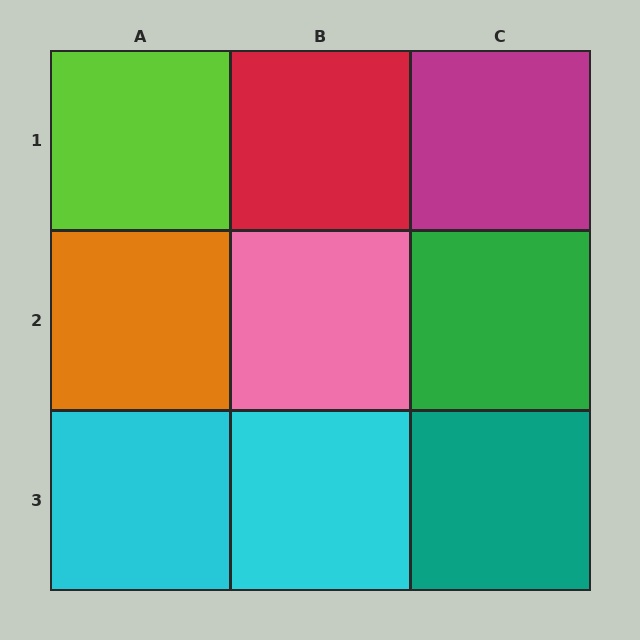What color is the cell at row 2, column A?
Orange.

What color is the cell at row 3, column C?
Teal.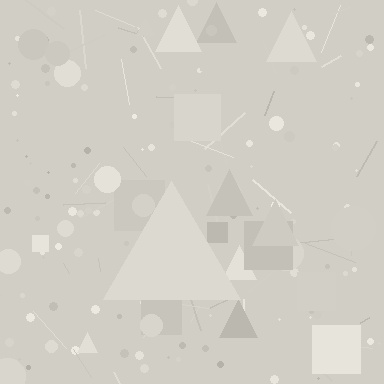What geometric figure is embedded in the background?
A triangle is embedded in the background.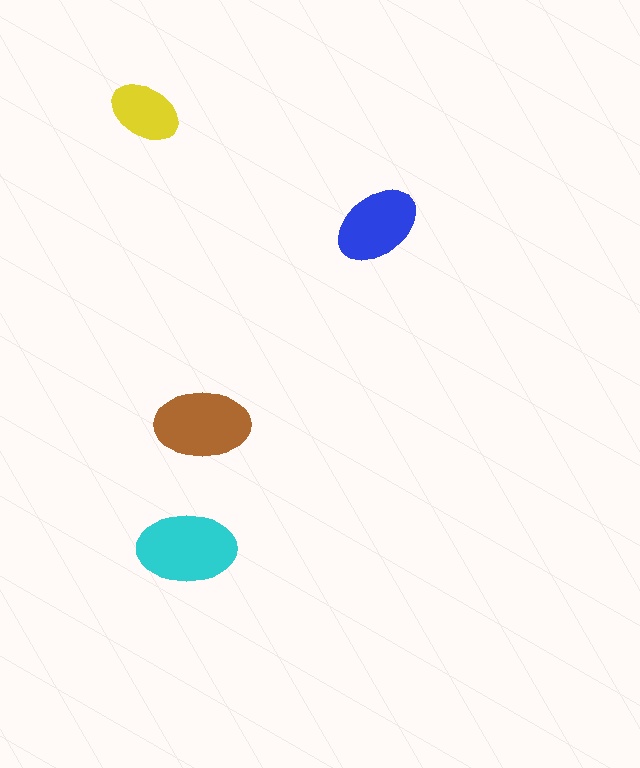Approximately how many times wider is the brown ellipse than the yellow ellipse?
About 1.5 times wider.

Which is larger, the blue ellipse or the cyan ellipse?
The cyan one.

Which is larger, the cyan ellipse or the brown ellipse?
The cyan one.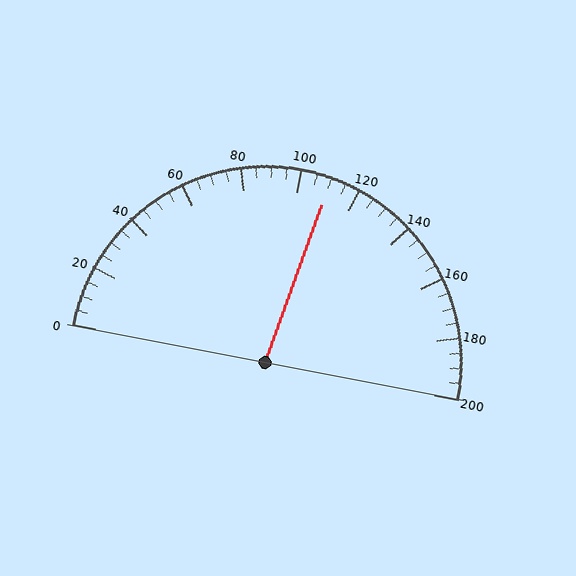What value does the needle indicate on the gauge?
The needle indicates approximately 110.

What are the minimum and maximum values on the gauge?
The gauge ranges from 0 to 200.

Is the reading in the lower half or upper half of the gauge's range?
The reading is in the upper half of the range (0 to 200).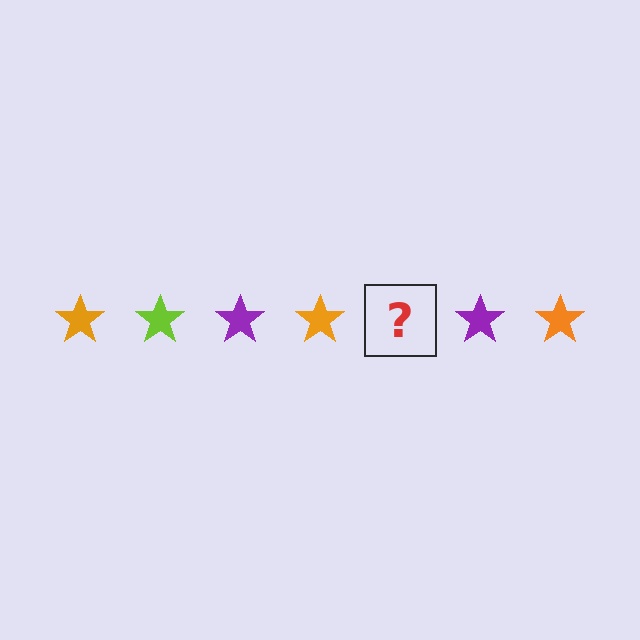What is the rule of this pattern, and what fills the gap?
The rule is that the pattern cycles through orange, lime, purple stars. The gap should be filled with a lime star.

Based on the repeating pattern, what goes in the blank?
The blank should be a lime star.